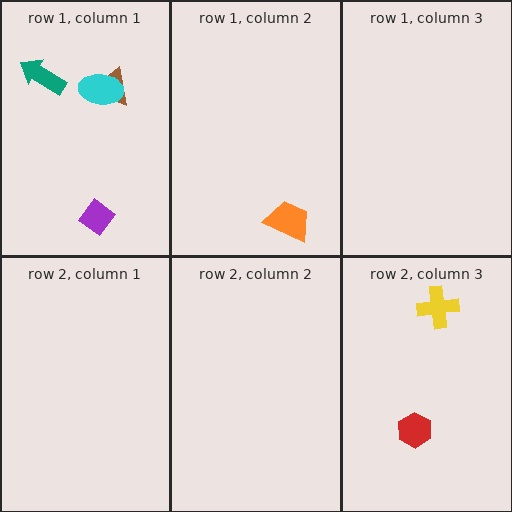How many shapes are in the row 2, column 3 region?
2.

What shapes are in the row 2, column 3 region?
The red hexagon, the yellow cross.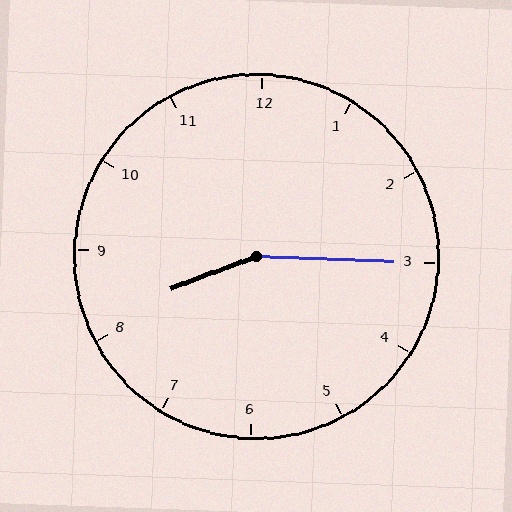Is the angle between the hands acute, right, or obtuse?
It is obtuse.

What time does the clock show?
8:15.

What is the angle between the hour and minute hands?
Approximately 158 degrees.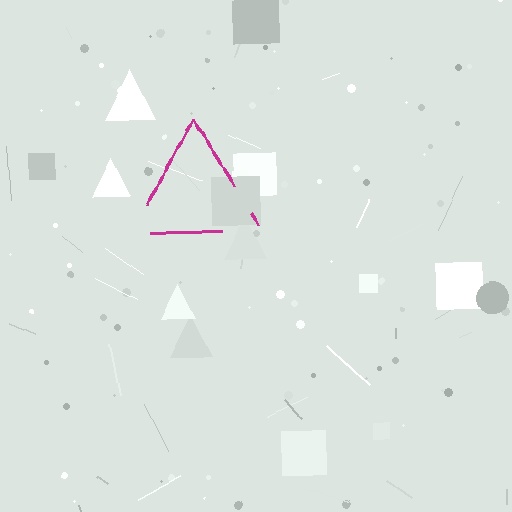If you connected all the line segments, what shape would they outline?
They would outline a triangle.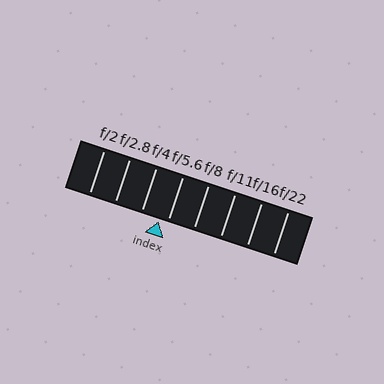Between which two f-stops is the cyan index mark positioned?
The index mark is between f/4 and f/5.6.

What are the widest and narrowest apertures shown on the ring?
The widest aperture shown is f/2 and the narrowest is f/22.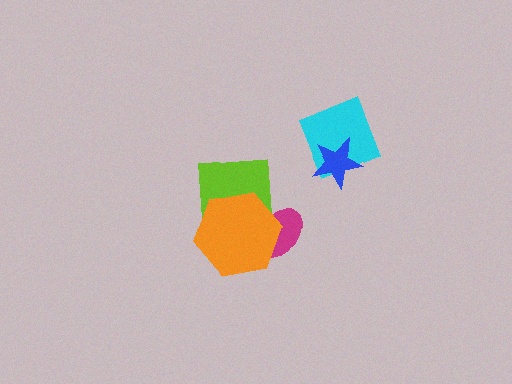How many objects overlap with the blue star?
1 object overlaps with the blue star.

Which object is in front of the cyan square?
The blue star is in front of the cyan square.